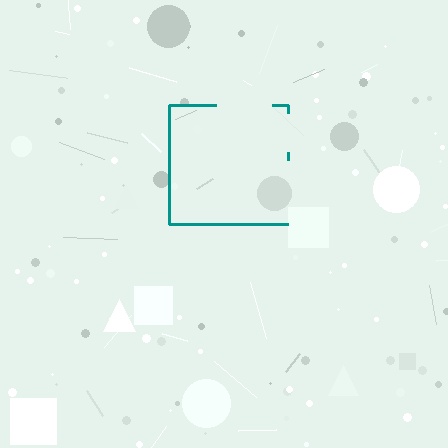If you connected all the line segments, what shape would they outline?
They would outline a square.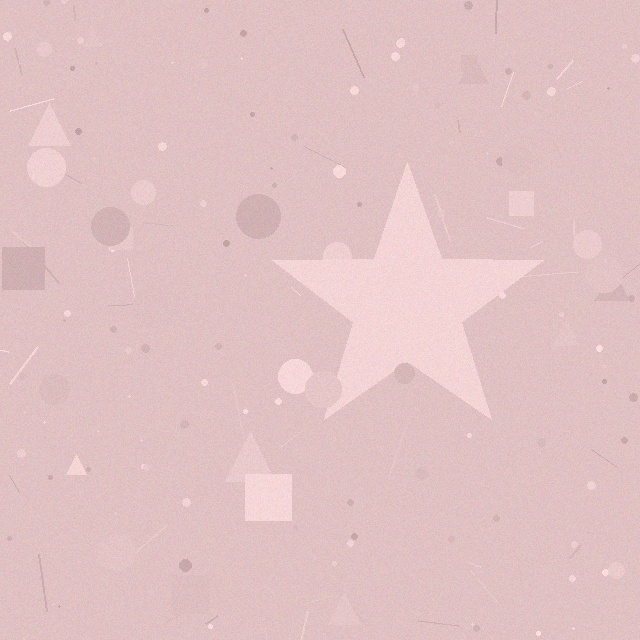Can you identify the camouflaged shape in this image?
The camouflaged shape is a star.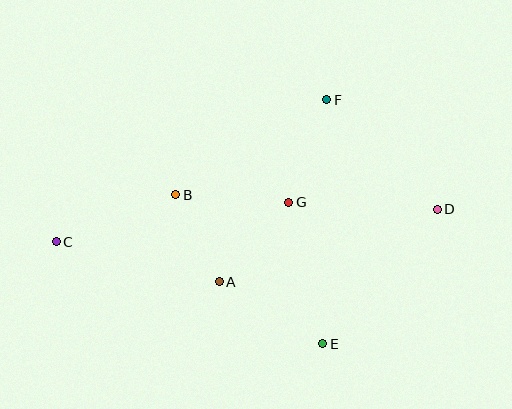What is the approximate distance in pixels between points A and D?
The distance between A and D is approximately 230 pixels.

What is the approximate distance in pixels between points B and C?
The distance between B and C is approximately 129 pixels.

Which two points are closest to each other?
Points A and B are closest to each other.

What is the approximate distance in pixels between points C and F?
The distance between C and F is approximately 305 pixels.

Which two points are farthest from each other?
Points C and D are farthest from each other.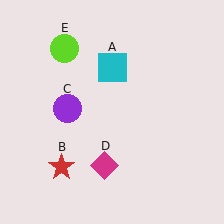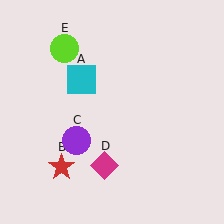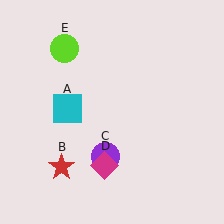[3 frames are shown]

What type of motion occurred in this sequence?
The cyan square (object A), purple circle (object C) rotated counterclockwise around the center of the scene.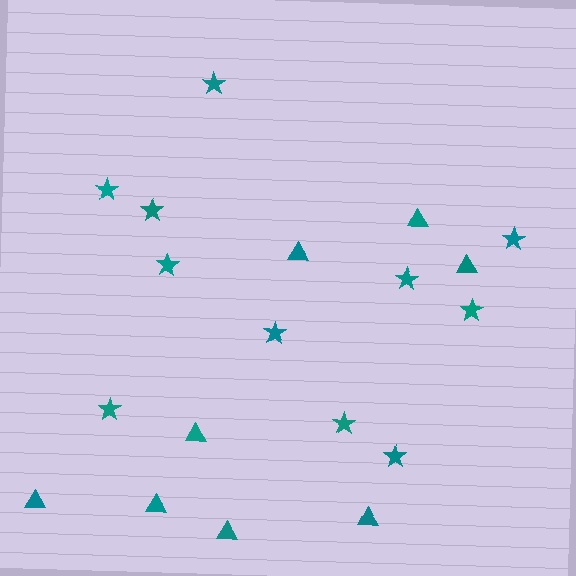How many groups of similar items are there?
There are 2 groups: one group of triangles (8) and one group of stars (11).